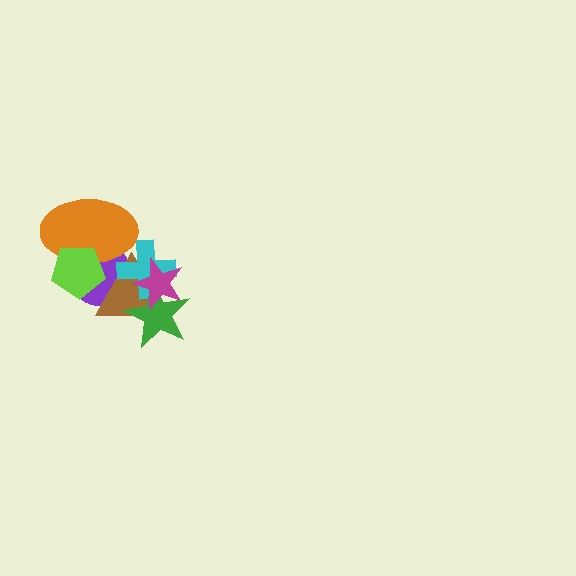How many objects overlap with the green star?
3 objects overlap with the green star.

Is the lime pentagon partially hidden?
No, no other shape covers it.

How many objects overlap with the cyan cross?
5 objects overlap with the cyan cross.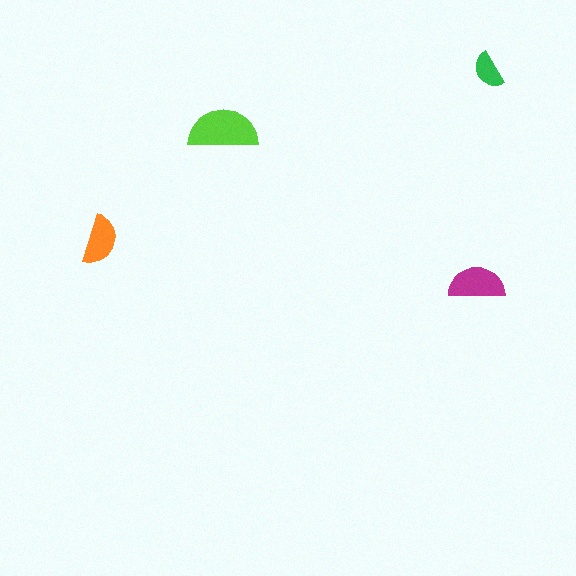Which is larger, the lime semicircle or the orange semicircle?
The lime one.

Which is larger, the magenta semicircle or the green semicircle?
The magenta one.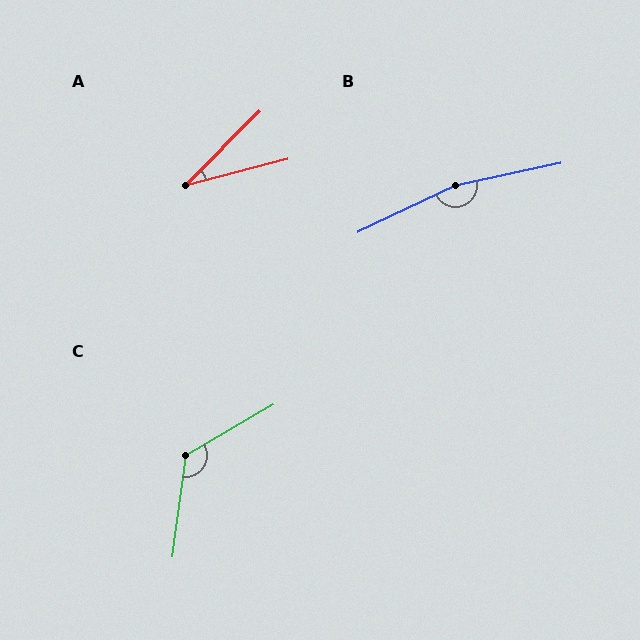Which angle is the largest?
B, at approximately 166 degrees.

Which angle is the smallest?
A, at approximately 30 degrees.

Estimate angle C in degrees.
Approximately 128 degrees.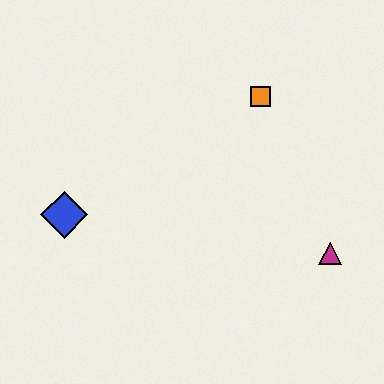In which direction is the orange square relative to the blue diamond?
The orange square is to the right of the blue diamond.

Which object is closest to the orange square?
The magenta triangle is closest to the orange square.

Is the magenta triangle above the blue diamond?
No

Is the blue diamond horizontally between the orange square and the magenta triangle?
No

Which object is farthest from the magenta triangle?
The blue diamond is farthest from the magenta triangle.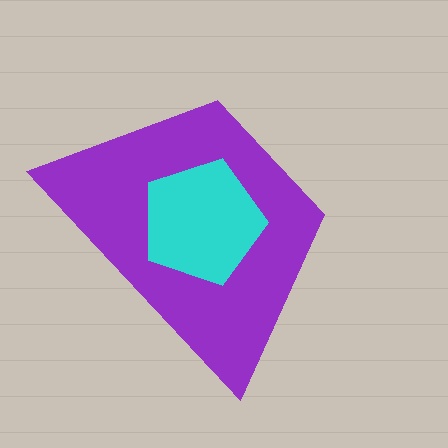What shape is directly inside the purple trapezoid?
The cyan pentagon.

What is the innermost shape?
The cyan pentagon.